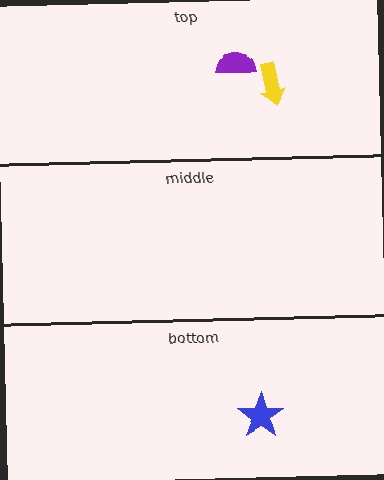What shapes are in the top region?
The yellow arrow, the purple semicircle.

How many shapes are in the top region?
2.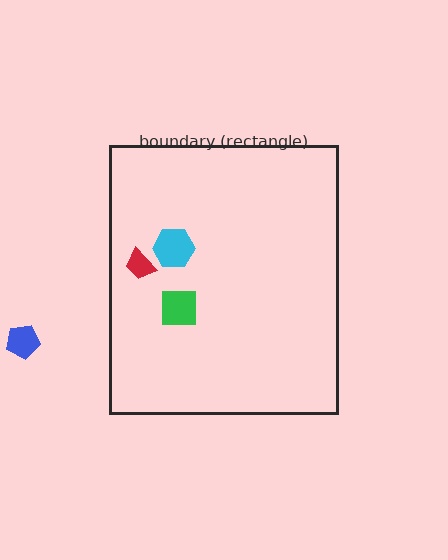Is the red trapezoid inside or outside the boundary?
Inside.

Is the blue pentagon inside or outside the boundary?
Outside.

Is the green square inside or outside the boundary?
Inside.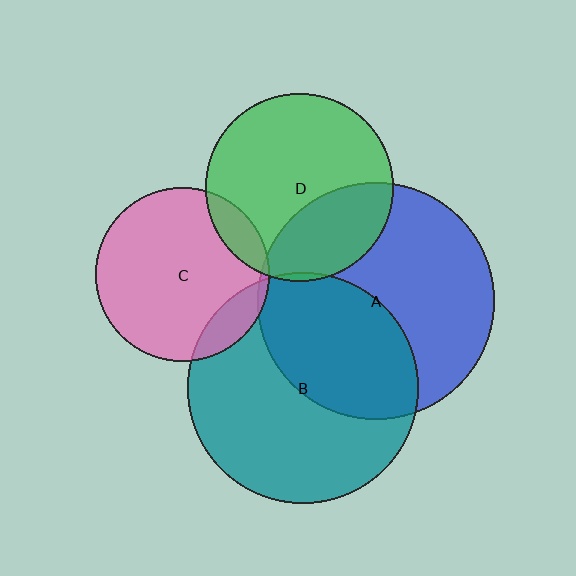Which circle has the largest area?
Circle A (blue).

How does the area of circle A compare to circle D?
Approximately 1.6 times.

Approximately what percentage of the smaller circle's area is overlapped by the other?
Approximately 10%.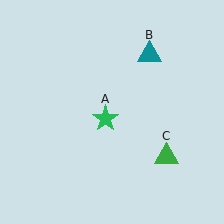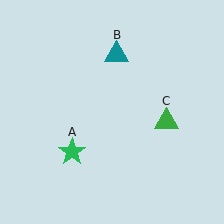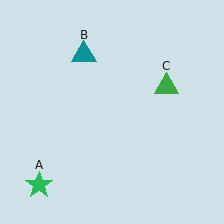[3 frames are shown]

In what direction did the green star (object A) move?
The green star (object A) moved down and to the left.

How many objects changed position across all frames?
3 objects changed position: green star (object A), teal triangle (object B), green triangle (object C).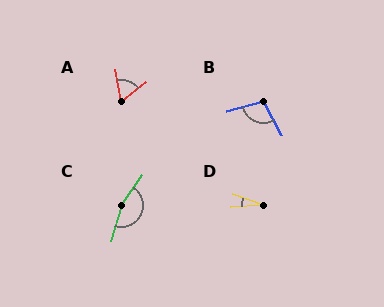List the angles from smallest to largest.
D (24°), A (62°), B (103°), C (162°).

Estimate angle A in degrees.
Approximately 62 degrees.